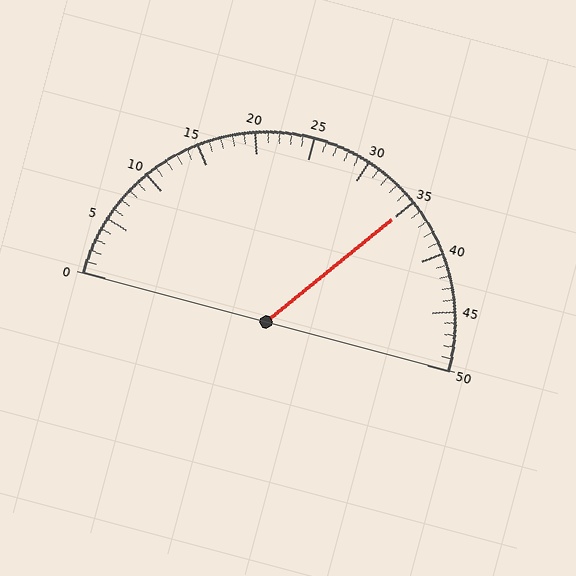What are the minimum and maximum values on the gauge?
The gauge ranges from 0 to 50.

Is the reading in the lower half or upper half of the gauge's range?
The reading is in the upper half of the range (0 to 50).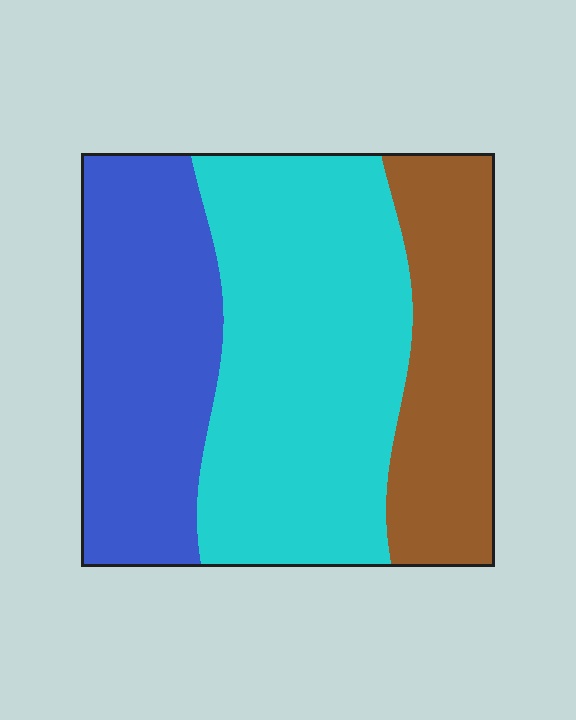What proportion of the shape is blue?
Blue takes up between a sixth and a third of the shape.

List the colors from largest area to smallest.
From largest to smallest: cyan, blue, brown.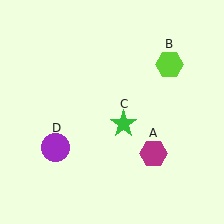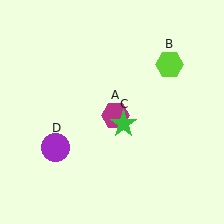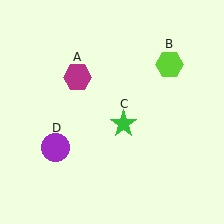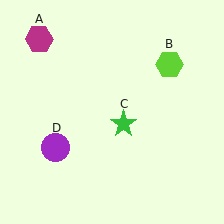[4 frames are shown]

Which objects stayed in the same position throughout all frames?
Lime hexagon (object B) and green star (object C) and purple circle (object D) remained stationary.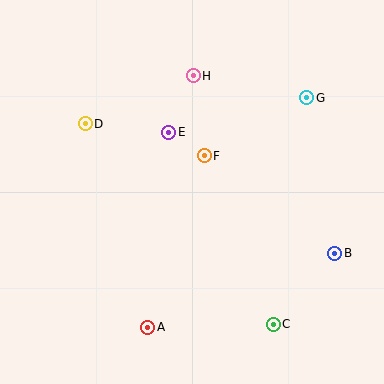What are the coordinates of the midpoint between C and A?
The midpoint between C and A is at (210, 326).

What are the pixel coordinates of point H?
Point H is at (193, 76).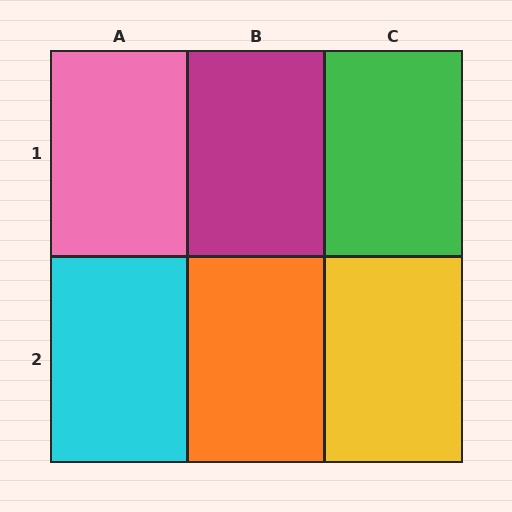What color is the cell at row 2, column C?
Yellow.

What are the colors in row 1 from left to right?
Pink, magenta, green.